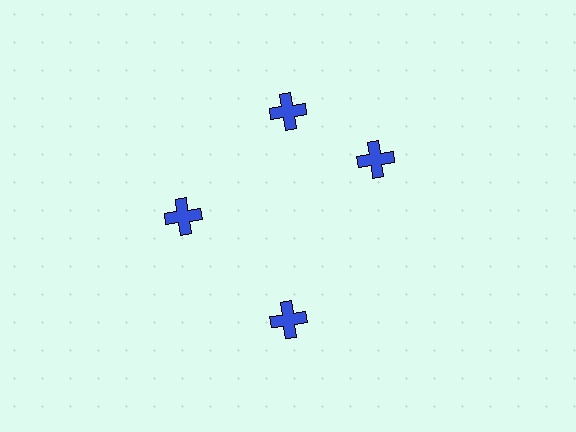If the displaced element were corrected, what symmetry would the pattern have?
It would have 4-fold rotational symmetry — the pattern would map onto itself every 90 degrees.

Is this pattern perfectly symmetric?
No. The 4 blue crosses are arranged in a ring, but one element near the 3 o'clock position is rotated out of alignment along the ring, breaking the 4-fold rotational symmetry.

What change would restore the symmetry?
The symmetry would be restored by rotating it back into even spacing with its neighbors so that all 4 crosses sit at equal angles and equal distance from the center.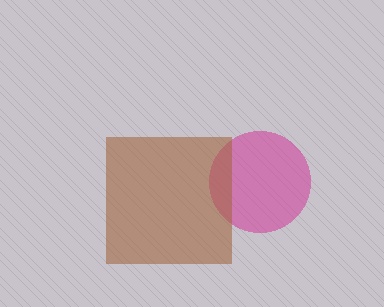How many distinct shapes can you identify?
There are 2 distinct shapes: a magenta circle, a brown square.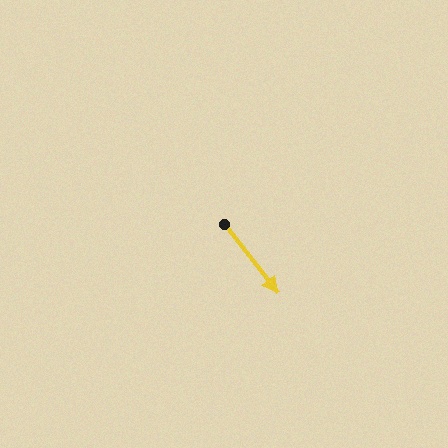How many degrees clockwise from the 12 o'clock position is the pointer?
Approximately 142 degrees.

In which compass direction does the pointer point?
Southeast.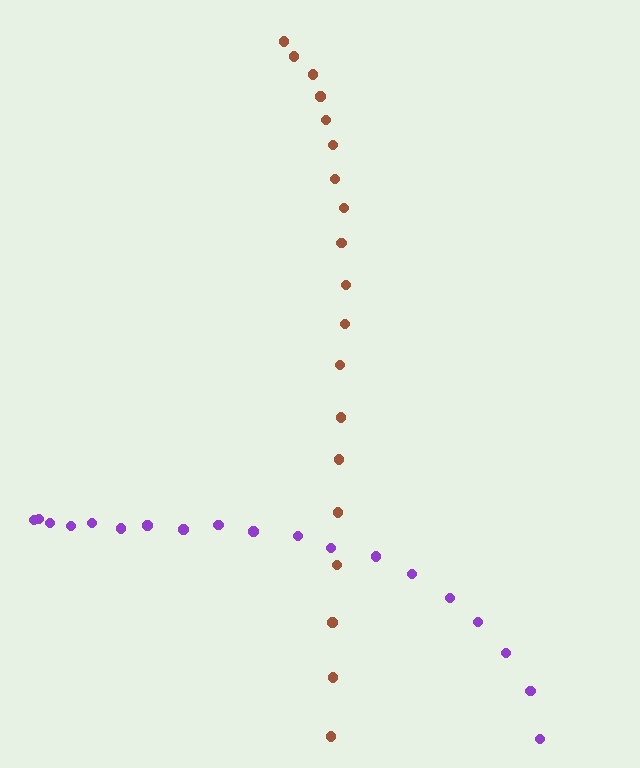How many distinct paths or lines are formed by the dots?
There are 2 distinct paths.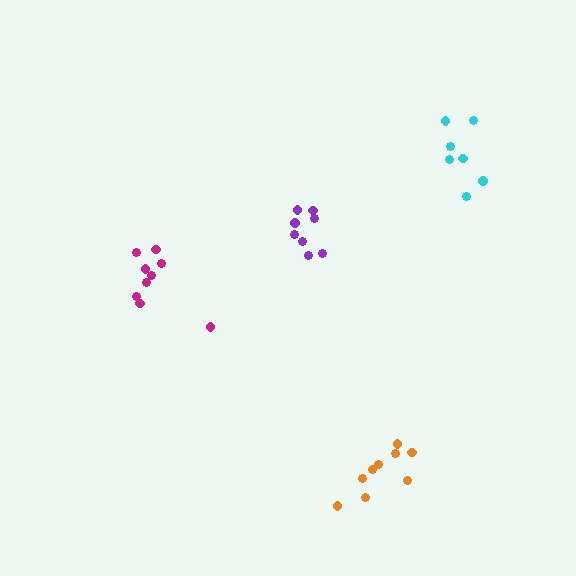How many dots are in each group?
Group 1: 7 dots, Group 2: 9 dots, Group 3: 9 dots, Group 4: 8 dots (33 total).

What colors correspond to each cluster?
The clusters are colored: cyan, magenta, orange, purple.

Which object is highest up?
The cyan cluster is topmost.